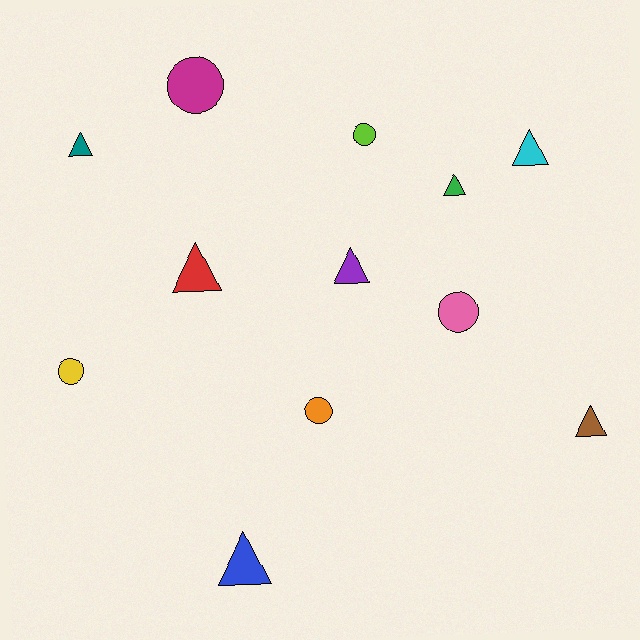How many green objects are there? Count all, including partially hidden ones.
There is 1 green object.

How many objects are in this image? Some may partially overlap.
There are 12 objects.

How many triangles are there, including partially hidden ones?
There are 7 triangles.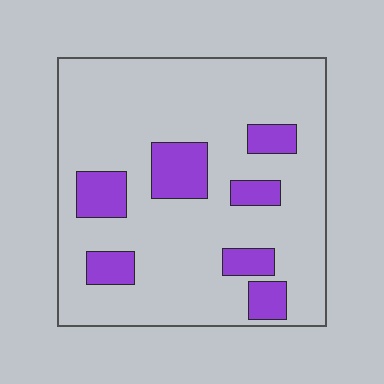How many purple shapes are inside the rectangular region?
7.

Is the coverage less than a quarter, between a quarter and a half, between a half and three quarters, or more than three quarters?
Less than a quarter.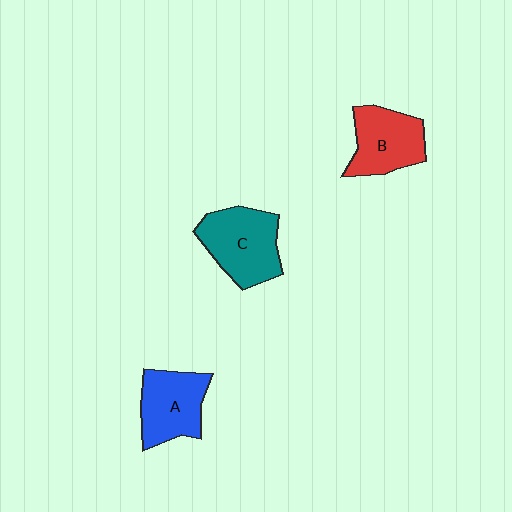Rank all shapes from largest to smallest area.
From largest to smallest: C (teal), A (blue), B (red).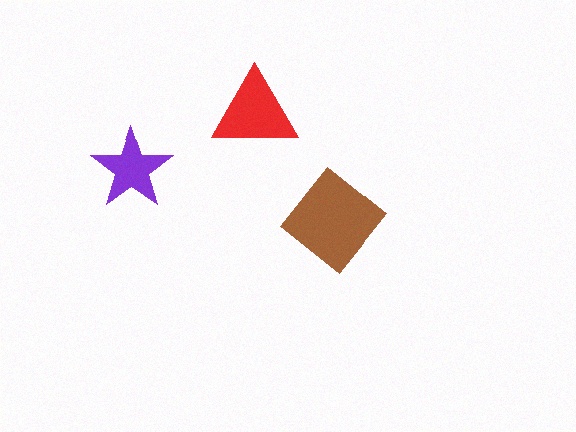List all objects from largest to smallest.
The brown diamond, the red triangle, the purple star.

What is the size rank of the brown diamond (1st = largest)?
1st.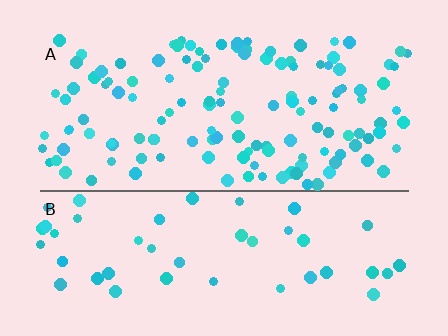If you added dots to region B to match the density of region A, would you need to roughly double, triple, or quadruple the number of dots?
Approximately triple.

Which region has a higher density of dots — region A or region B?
A (the top).